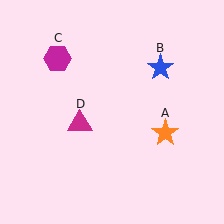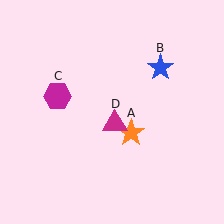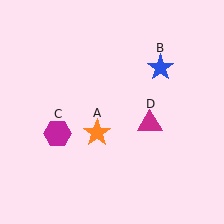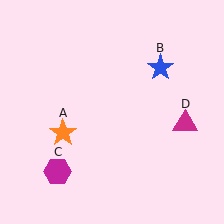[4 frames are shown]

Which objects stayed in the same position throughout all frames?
Blue star (object B) remained stationary.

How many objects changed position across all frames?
3 objects changed position: orange star (object A), magenta hexagon (object C), magenta triangle (object D).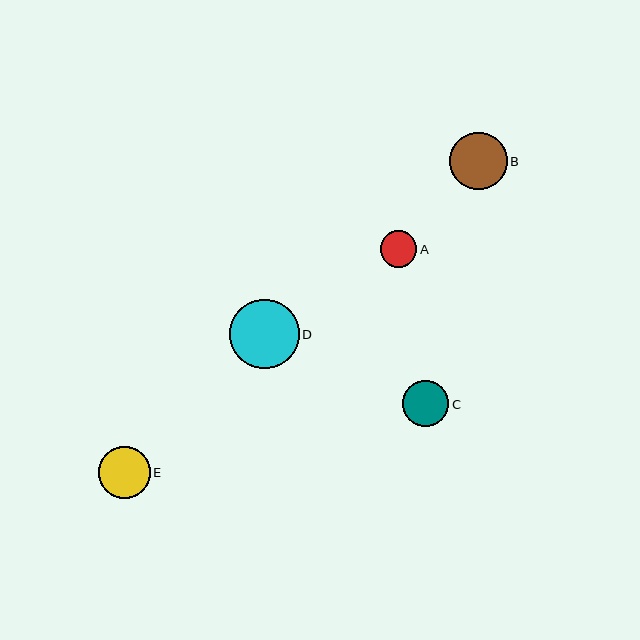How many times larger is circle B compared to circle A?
Circle B is approximately 1.6 times the size of circle A.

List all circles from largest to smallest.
From largest to smallest: D, B, E, C, A.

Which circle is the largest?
Circle D is the largest with a size of approximately 70 pixels.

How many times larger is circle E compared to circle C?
Circle E is approximately 1.1 times the size of circle C.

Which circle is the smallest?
Circle A is the smallest with a size of approximately 37 pixels.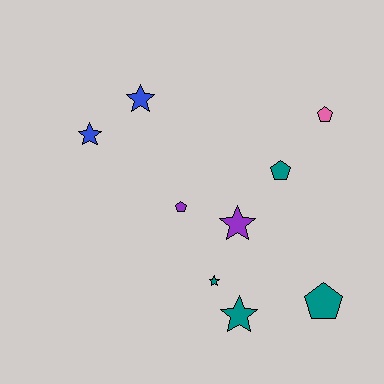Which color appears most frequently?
Teal, with 4 objects.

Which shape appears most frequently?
Star, with 5 objects.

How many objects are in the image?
There are 9 objects.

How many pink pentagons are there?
There is 1 pink pentagon.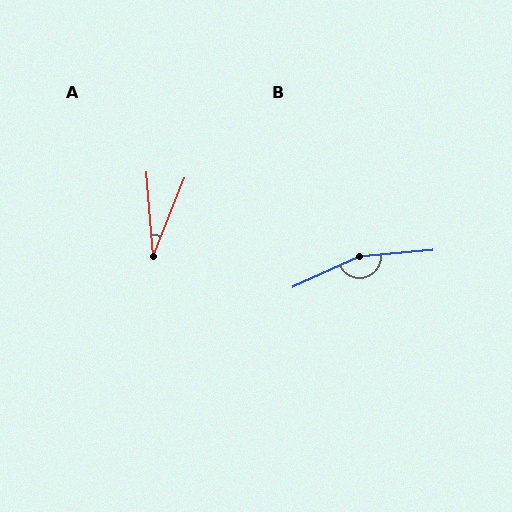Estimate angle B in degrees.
Approximately 161 degrees.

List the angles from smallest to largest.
A (26°), B (161°).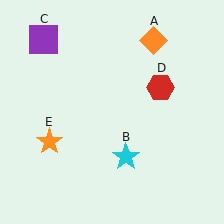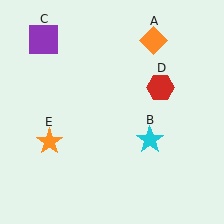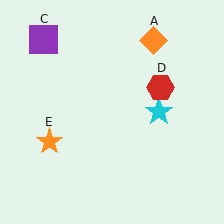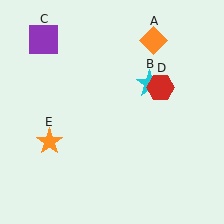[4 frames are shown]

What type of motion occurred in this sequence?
The cyan star (object B) rotated counterclockwise around the center of the scene.